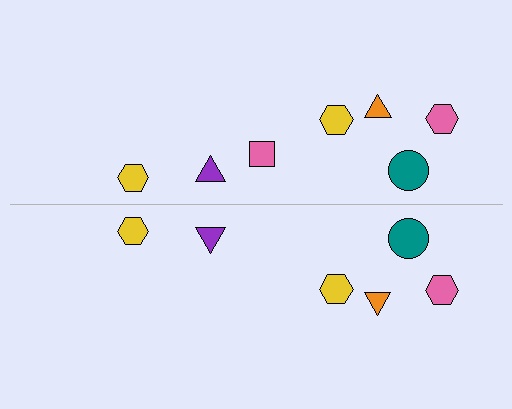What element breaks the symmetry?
A pink square is missing from the bottom side.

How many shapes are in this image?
There are 13 shapes in this image.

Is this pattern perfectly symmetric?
No, the pattern is not perfectly symmetric. A pink square is missing from the bottom side.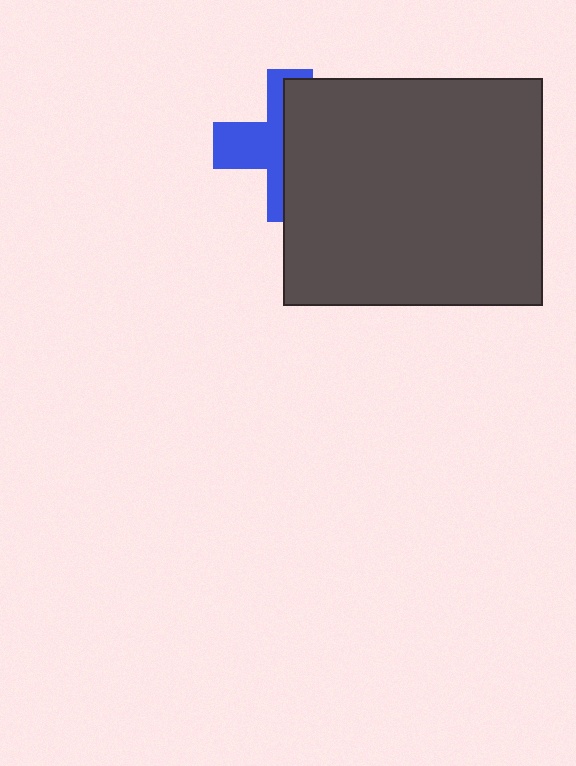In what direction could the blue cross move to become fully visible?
The blue cross could move left. That would shift it out from behind the dark gray rectangle entirely.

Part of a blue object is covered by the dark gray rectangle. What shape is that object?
It is a cross.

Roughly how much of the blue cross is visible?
A small part of it is visible (roughly 43%).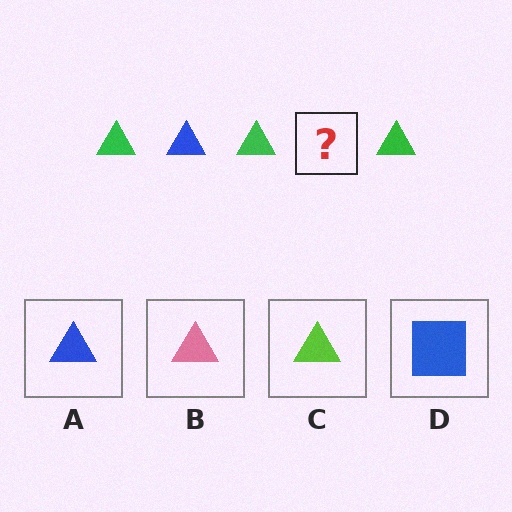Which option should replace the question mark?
Option A.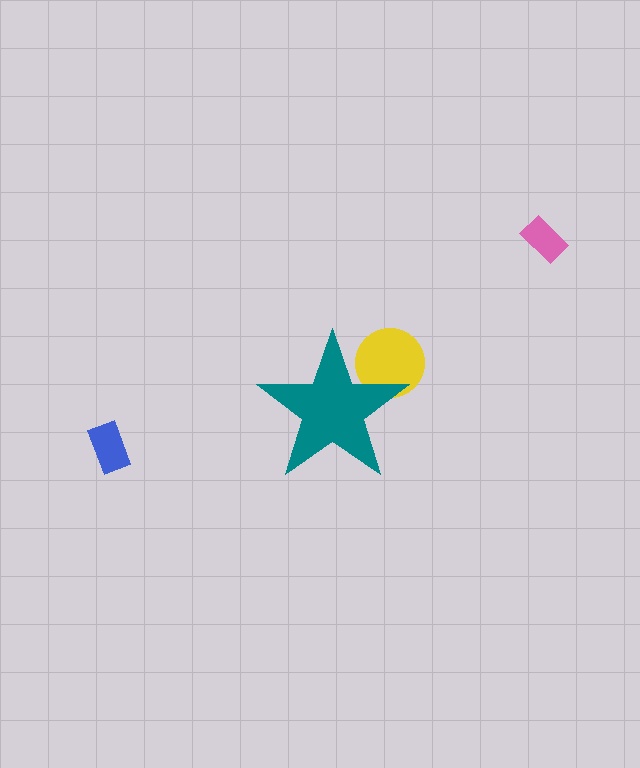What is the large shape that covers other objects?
A teal star.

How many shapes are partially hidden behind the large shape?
1 shape is partially hidden.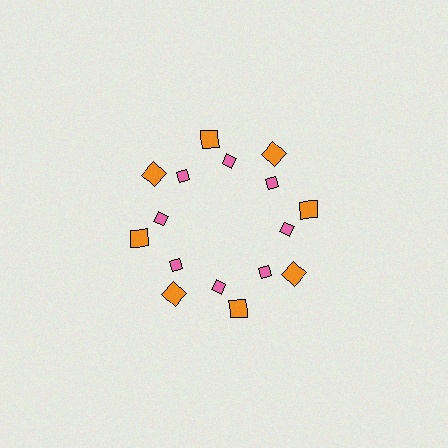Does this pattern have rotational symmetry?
Yes, this pattern has 8-fold rotational symmetry. It looks the same after rotating 45 degrees around the center.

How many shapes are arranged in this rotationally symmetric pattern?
There are 16 shapes, arranged in 8 groups of 2.